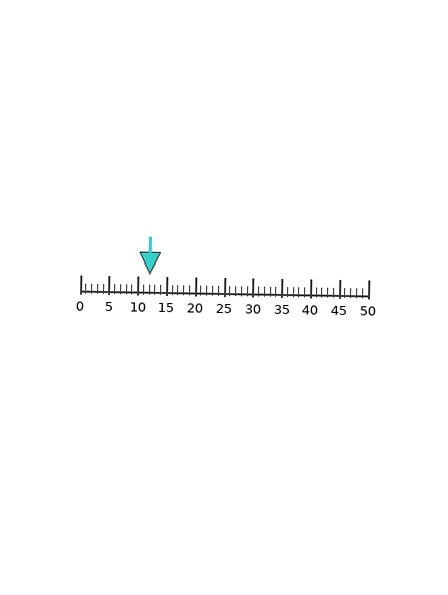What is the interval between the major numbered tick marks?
The major tick marks are spaced 5 units apart.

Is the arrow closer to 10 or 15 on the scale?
The arrow is closer to 10.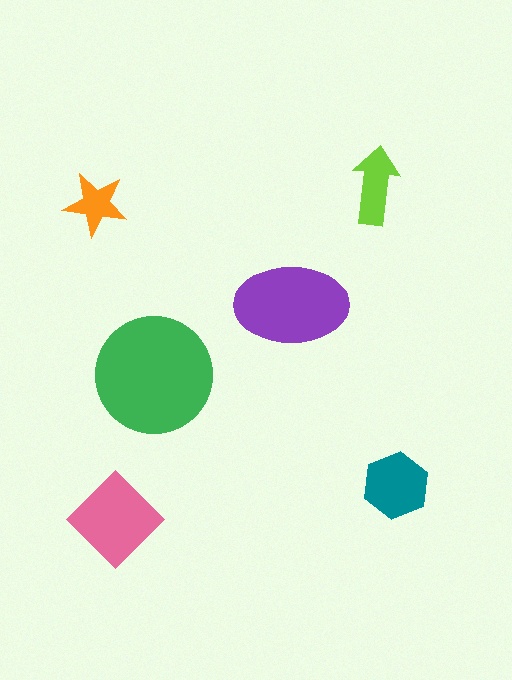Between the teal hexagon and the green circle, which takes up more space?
The green circle.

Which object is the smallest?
The orange star.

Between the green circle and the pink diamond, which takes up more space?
The green circle.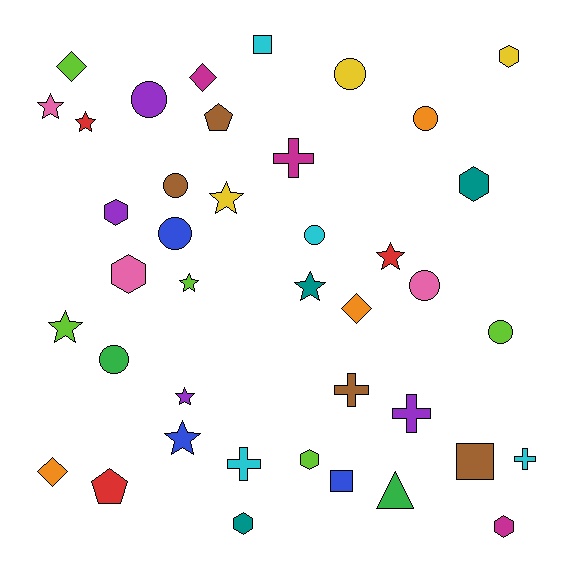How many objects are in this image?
There are 40 objects.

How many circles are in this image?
There are 9 circles.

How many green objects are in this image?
There are 2 green objects.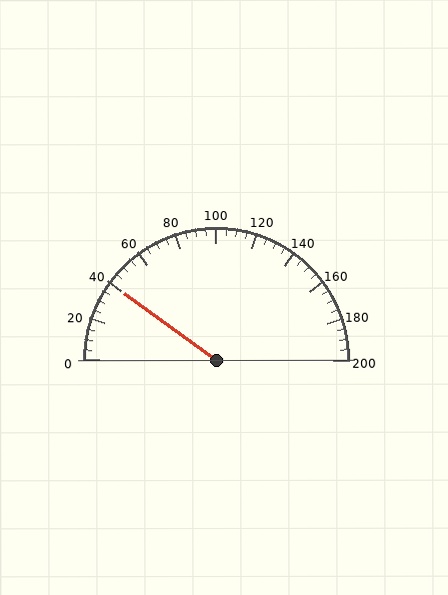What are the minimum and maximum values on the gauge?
The gauge ranges from 0 to 200.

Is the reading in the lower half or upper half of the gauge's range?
The reading is in the lower half of the range (0 to 200).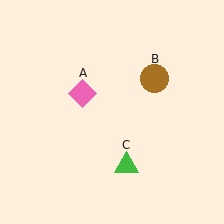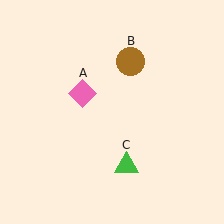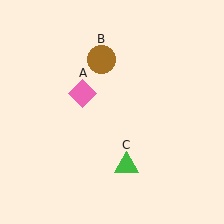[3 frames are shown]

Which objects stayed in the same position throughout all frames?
Pink diamond (object A) and green triangle (object C) remained stationary.